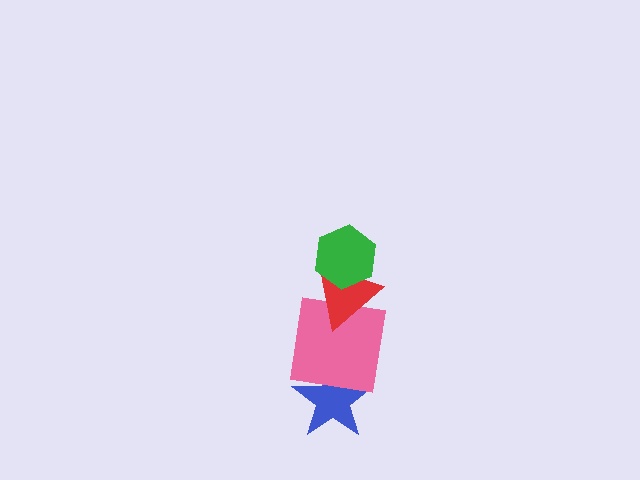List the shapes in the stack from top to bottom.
From top to bottom: the green hexagon, the red triangle, the pink square, the blue star.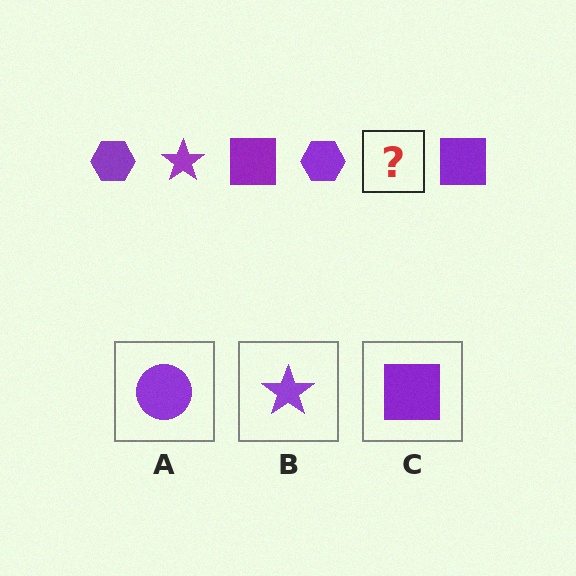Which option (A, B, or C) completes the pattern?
B.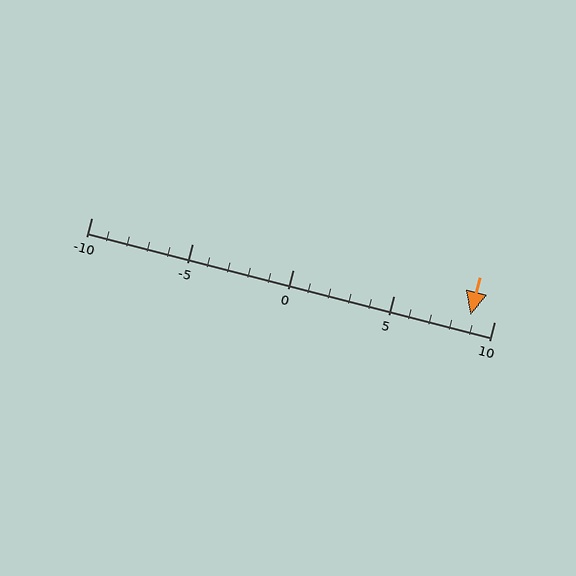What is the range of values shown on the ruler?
The ruler shows values from -10 to 10.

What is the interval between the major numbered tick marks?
The major tick marks are spaced 5 units apart.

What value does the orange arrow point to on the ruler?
The orange arrow points to approximately 9.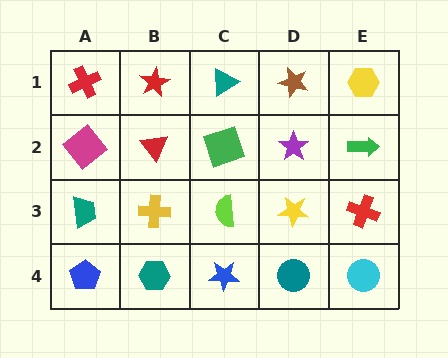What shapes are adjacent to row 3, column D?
A purple star (row 2, column D), a teal circle (row 4, column D), a lime semicircle (row 3, column C), a red cross (row 3, column E).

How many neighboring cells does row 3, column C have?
4.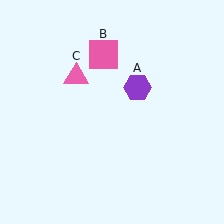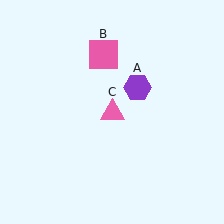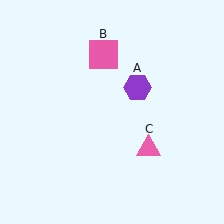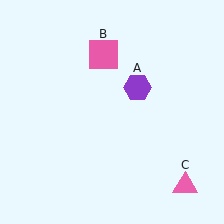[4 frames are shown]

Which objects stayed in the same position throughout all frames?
Purple hexagon (object A) and pink square (object B) remained stationary.